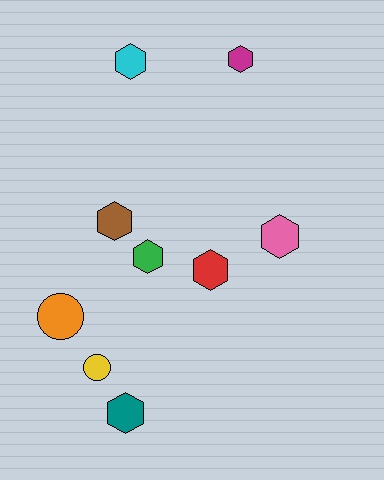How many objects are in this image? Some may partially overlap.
There are 9 objects.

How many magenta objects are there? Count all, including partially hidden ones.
There is 1 magenta object.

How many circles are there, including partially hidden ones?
There are 2 circles.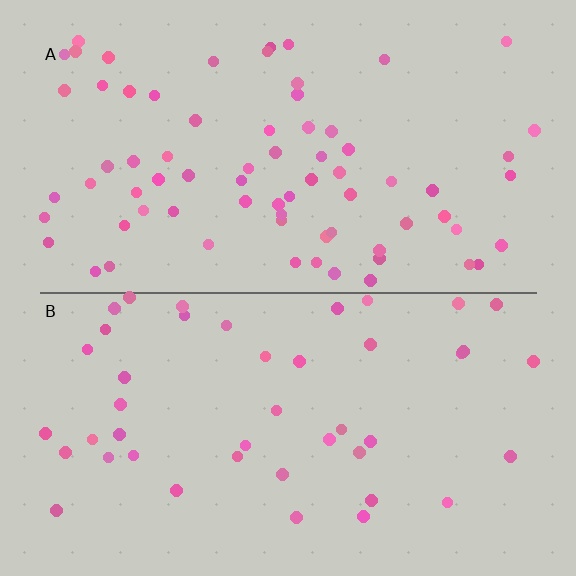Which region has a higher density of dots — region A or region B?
A (the top).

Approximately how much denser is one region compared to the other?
Approximately 1.6× — region A over region B.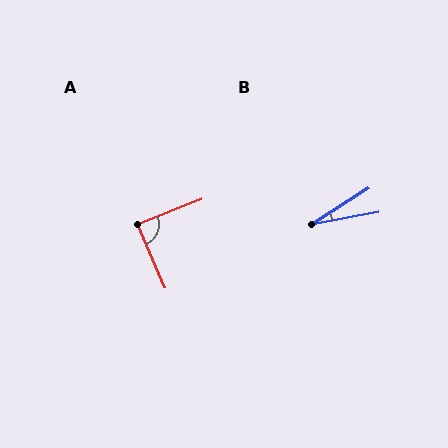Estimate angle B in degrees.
Approximately 22 degrees.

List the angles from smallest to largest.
B (22°), A (89°).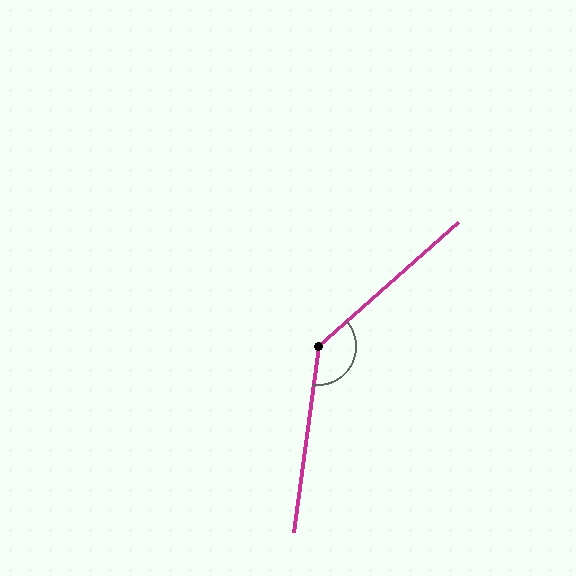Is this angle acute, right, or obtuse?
It is obtuse.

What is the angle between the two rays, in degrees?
Approximately 139 degrees.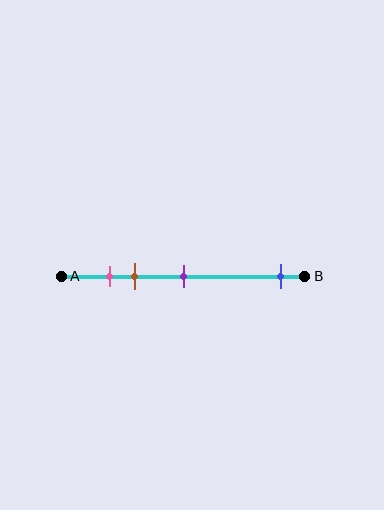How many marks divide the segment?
There are 4 marks dividing the segment.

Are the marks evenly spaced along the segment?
No, the marks are not evenly spaced.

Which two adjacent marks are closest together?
The pink and brown marks are the closest adjacent pair.